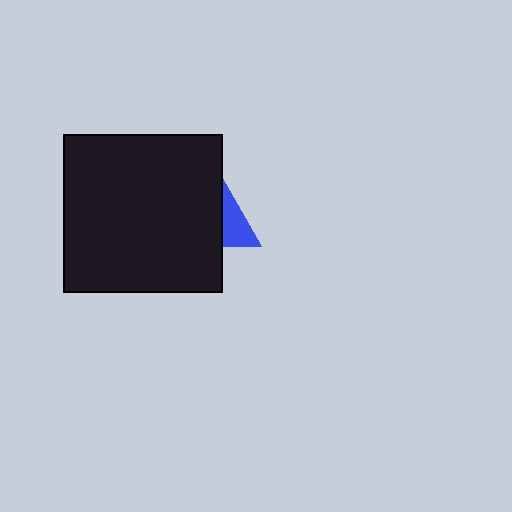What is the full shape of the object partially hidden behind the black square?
The partially hidden object is a blue triangle.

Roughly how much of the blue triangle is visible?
A small part of it is visible (roughly 31%).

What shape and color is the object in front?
The object in front is a black square.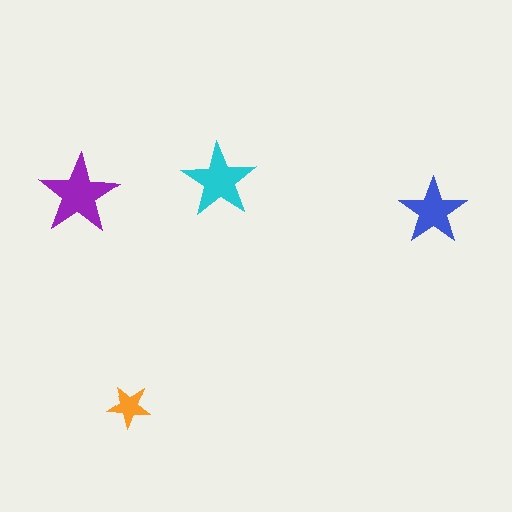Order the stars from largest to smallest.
the purple one, the cyan one, the blue one, the orange one.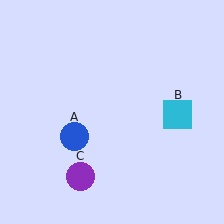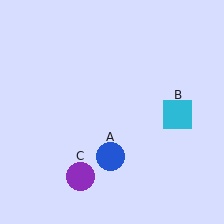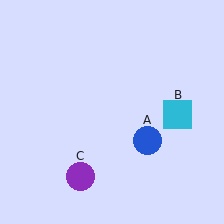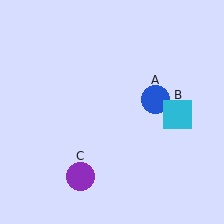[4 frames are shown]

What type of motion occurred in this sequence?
The blue circle (object A) rotated counterclockwise around the center of the scene.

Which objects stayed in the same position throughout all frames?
Cyan square (object B) and purple circle (object C) remained stationary.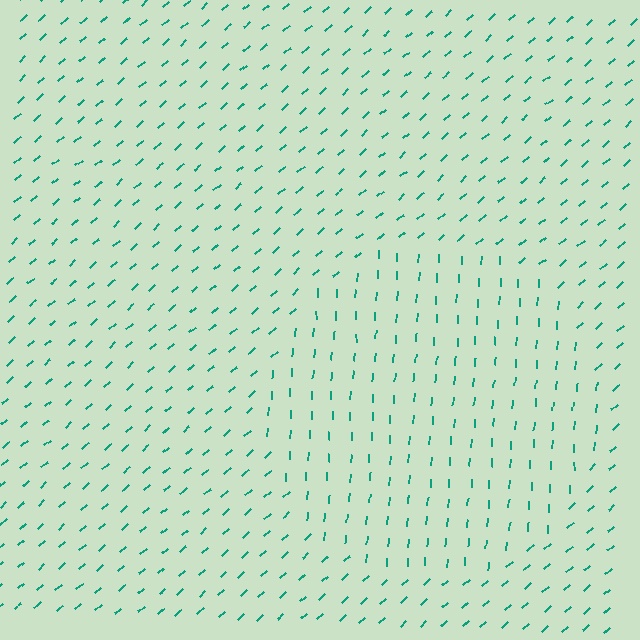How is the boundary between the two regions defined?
The boundary is defined purely by a change in line orientation (approximately 45 degrees difference). All lines are the same color and thickness.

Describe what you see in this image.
The image is filled with small teal line segments. A circle region in the image has lines oriented differently from the surrounding lines, creating a visible texture boundary.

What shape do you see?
I see a circle.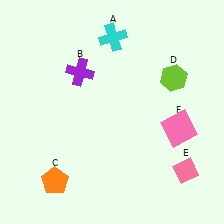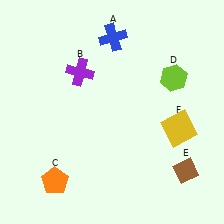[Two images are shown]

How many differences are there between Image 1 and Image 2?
There are 3 differences between the two images.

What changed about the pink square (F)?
In Image 1, F is pink. In Image 2, it changed to yellow.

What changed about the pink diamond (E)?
In Image 1, E is pink. In Image 2, it changed to brown.